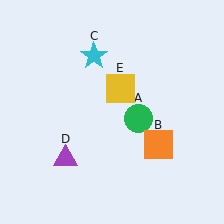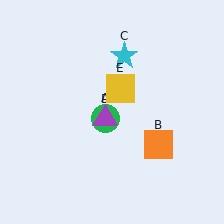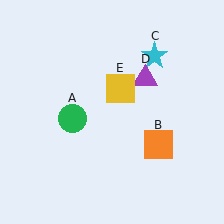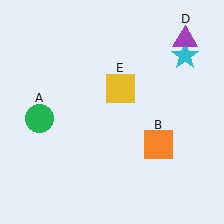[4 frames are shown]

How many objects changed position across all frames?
3 objects changed position: green circle (object A), cyan star (object C), purple triangle (object D).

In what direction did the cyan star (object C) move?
The cyan star (object C) moved right.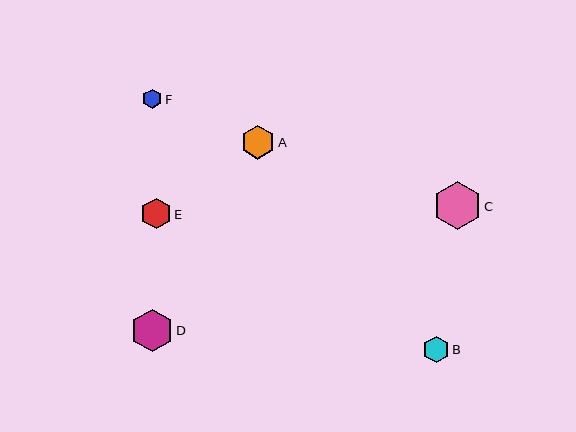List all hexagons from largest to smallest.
From largest to smallest: C, D, A, E, B, F.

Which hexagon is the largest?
Hexagon C is the largest with a size of approximately 48 pixels.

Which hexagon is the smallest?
Hexagon F is the smallest with a size of approximately 19 pixels.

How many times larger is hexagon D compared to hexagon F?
Hexagon D is approximately 2.2 times the size of hexagon F.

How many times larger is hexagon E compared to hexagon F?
Hexagon E is approximately 1.6 times the size of hexagon F.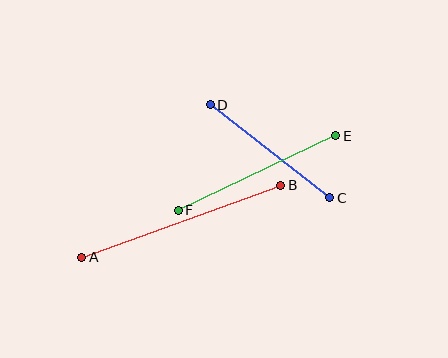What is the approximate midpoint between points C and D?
The midpoint is at approximately (270, 151) pixels.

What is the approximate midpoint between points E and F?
The midpoint is at approximately (257, 173) pixels.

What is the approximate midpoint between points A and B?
The midpoint is at approximately (181, 221) pixels.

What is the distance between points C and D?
The distance is approximately 152 pixels.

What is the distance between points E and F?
The distance is approximately 174 pixels.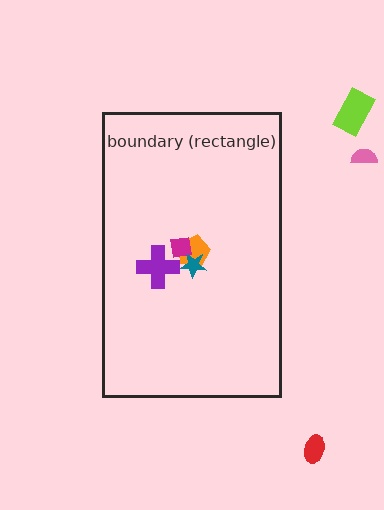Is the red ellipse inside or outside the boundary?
Outside.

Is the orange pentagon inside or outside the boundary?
Inside.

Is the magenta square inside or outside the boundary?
Inside.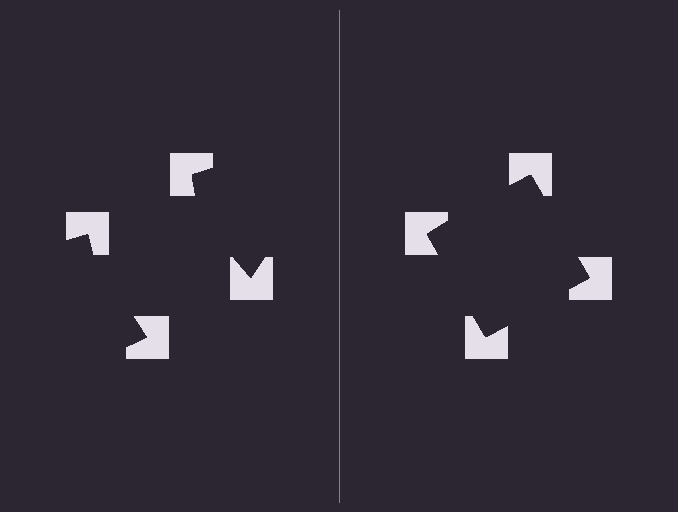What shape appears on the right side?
An illusory square.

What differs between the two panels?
The notched squares are positioned identically on both sides; only the wedge orientations differ. On the right they align to a square; on the left they are misaligned.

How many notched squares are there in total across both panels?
8 — 4 on each side.